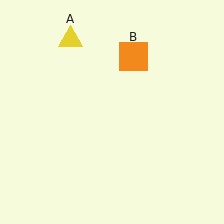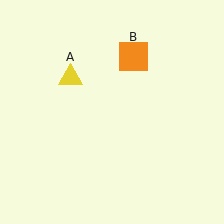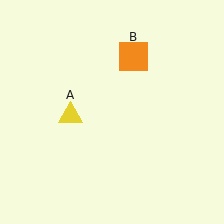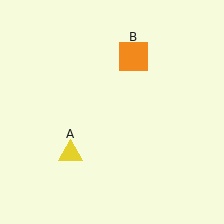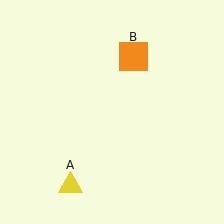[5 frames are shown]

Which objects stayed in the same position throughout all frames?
Orange square (object B) remained stationary.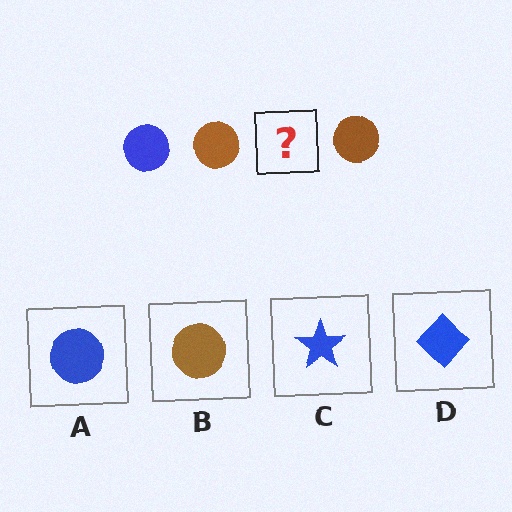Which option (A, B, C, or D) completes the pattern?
A.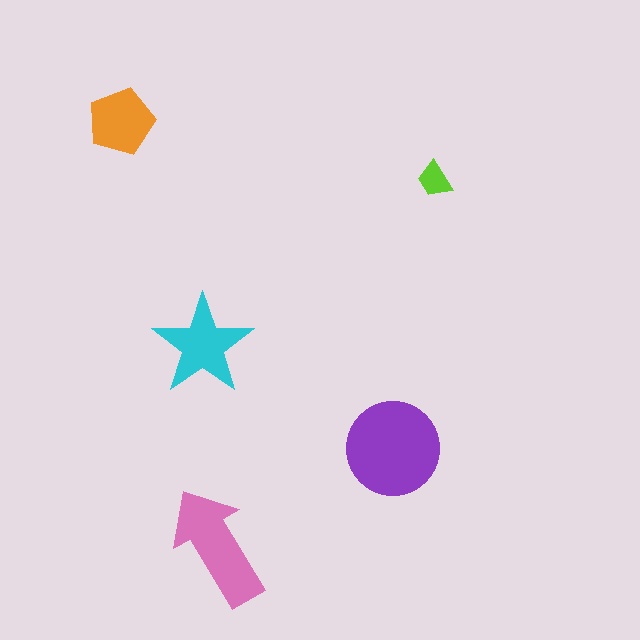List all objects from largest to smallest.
The purple circle, the pink arrow, the cyan star, the orange pentagon, the lime trapezoid.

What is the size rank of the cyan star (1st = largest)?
3rd.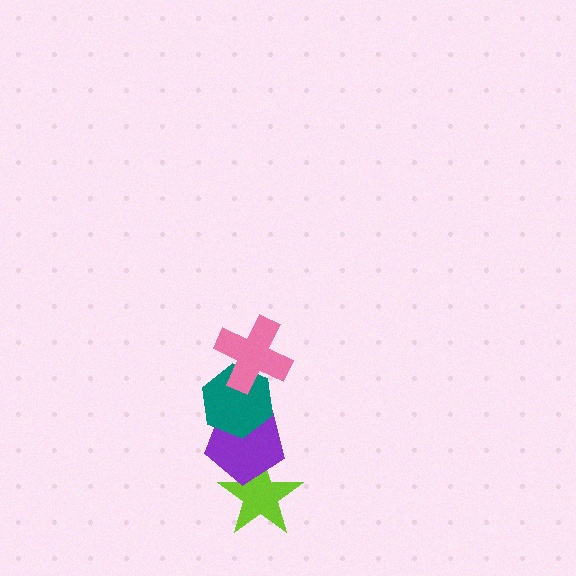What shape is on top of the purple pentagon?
The teal hexagon is on top of the purple pentagon.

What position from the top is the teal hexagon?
The teal hexagon is 2nd from the top.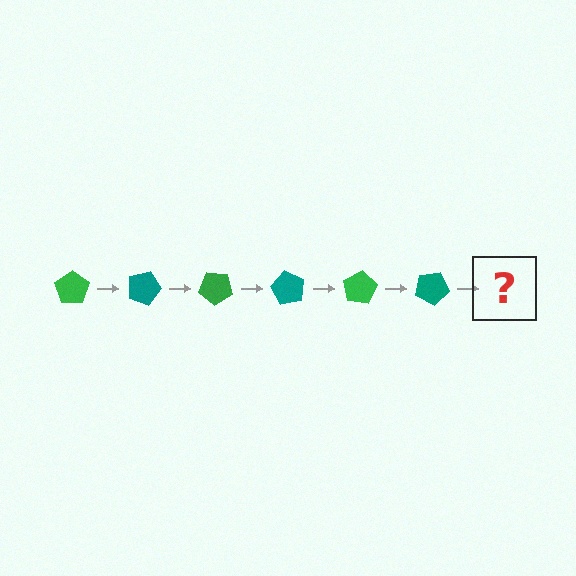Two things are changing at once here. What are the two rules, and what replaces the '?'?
The two rules are that it rotates 20 degrees each step and the color cycles through green and teal. The '?' should be a green pentagon, rotated 120 degrees from the start.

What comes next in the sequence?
The next element should be a green pentagon, rotated 120 degrees from the start.